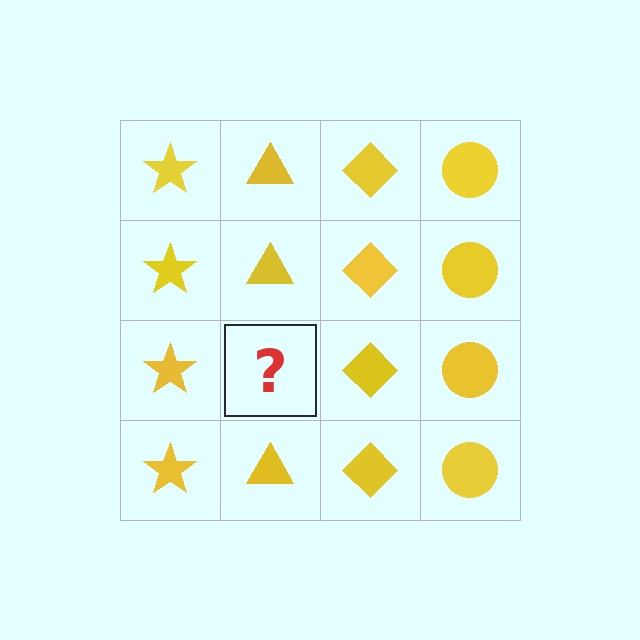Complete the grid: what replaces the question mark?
The question mark should be replaced with a yellow triangle.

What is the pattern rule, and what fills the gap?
The rule is that each column has a consistent shape. The gap should be filled with a yellow triangle.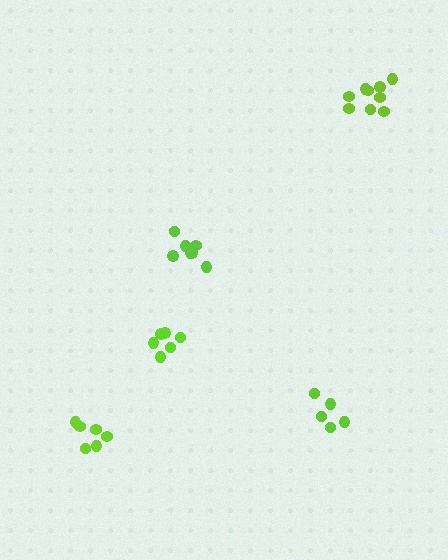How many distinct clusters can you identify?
There are 5 distinct clusters.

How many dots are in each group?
Group 1: 6 dots, Group 2: 5 dots, Group 3: 9 dots, Group 4: 6 dots, Group 5: 8 dots (34 total).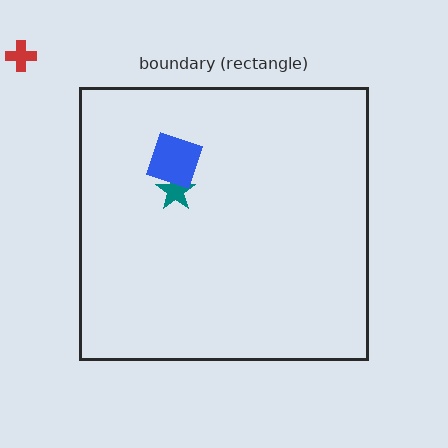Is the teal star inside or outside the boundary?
Inside.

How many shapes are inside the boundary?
2 inside, 1 outside.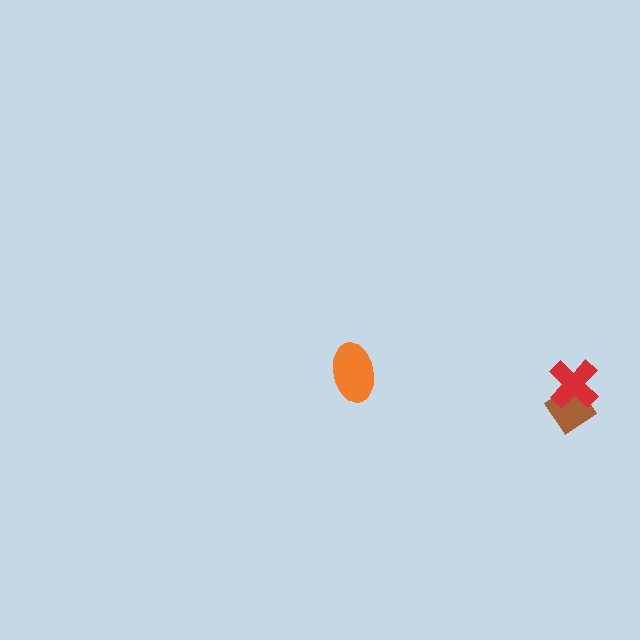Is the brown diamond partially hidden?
Yes, it is partially covered by another shape.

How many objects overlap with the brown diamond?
1 object overlaps with the brown diamond.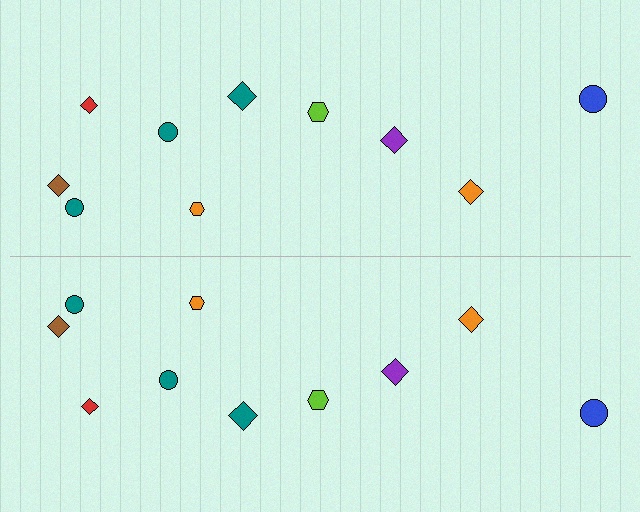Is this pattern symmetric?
Yes, this pattern has bilateral (reflection) symmetry.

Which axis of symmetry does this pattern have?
The pattern has a horizontal axis of symmetry running through the center of the image.